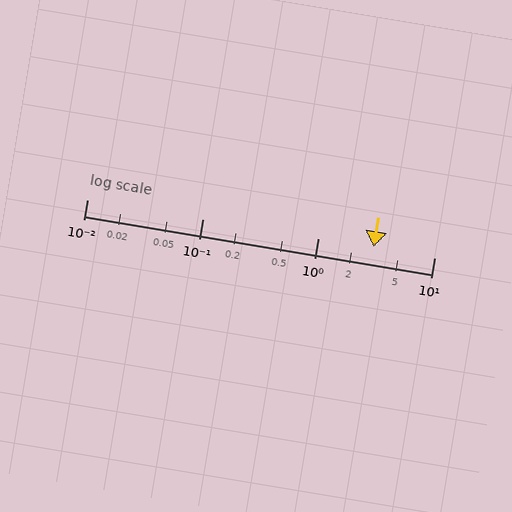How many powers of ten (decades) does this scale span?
The scale spans 3 decades, from 0.01 to 10.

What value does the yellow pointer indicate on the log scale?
The pointer indicates approximately 3.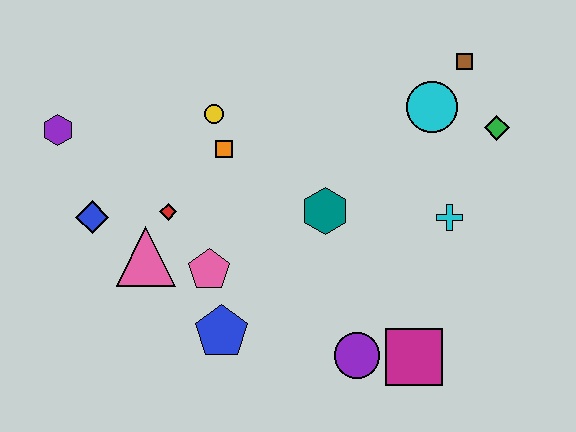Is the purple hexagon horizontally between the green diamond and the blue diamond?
No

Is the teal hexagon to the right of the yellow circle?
Yes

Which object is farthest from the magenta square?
The purple hexagon is farthest from the magenta square.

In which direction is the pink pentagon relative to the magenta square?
The pink pentagon is to the left of the magenta square.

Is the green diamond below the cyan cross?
No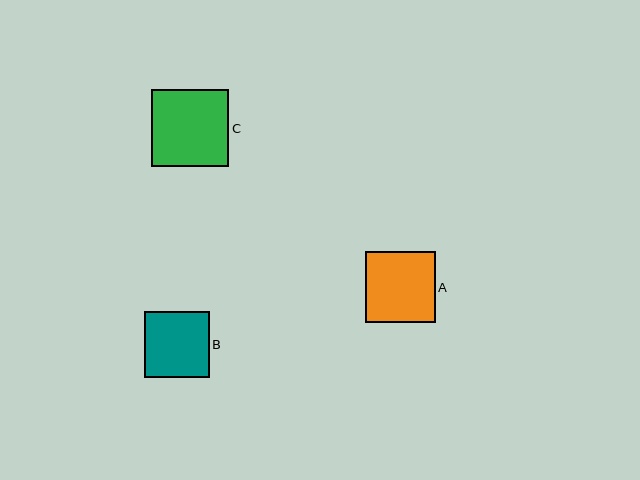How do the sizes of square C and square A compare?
Square C and square A are approximately the same size.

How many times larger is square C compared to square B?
Square C is approximately 1.2 times the size of square B.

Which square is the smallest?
Square B is the smallest with a size of approximately 65 pixels.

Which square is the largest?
Square C is the largest with a size of approximately 77 pixels.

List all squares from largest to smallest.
From largest to smallest: C, A, B.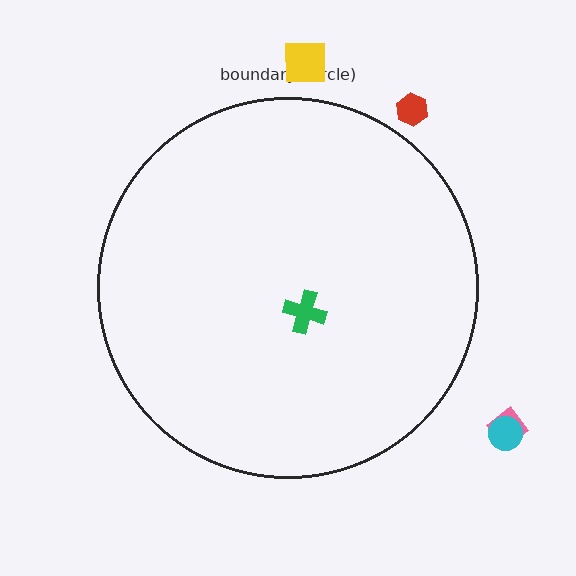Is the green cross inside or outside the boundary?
Inside.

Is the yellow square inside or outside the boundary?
Outside.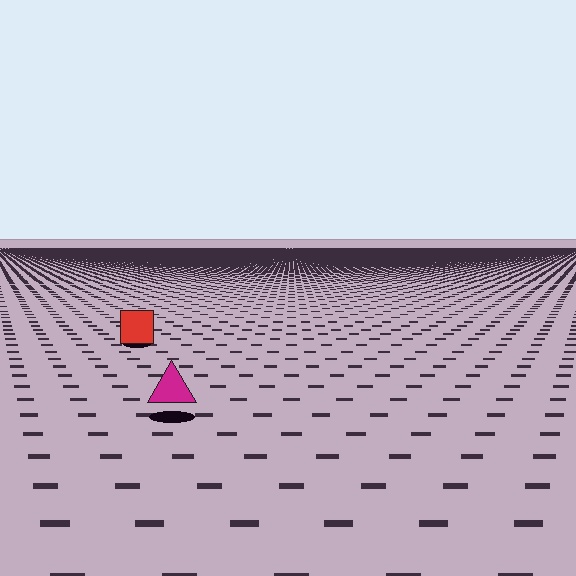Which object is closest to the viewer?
The magenta triangle is closest. The texture marks near it are larger and more spread out.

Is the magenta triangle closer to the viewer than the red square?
Yes. The magenta triangle is closer — you can tell from the texture gradient: the ground texture is coarser near it.